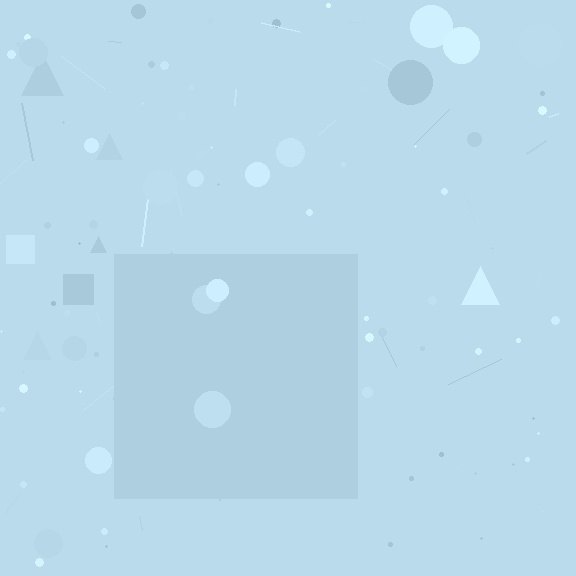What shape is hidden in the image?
A square is hidden in the image.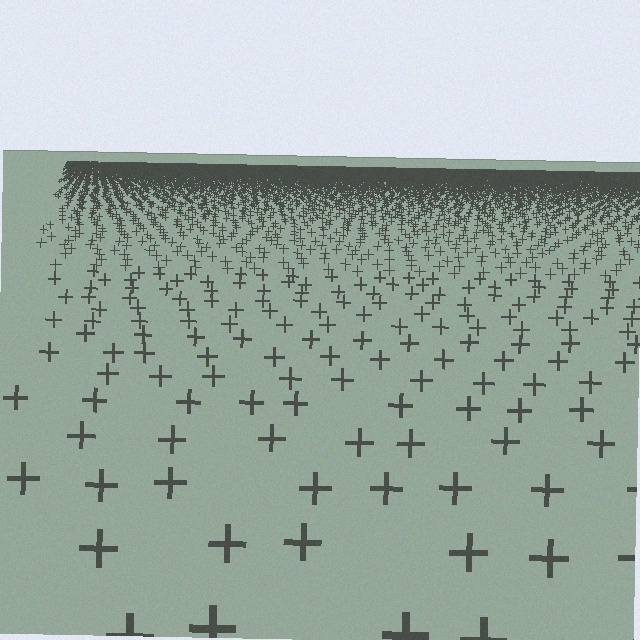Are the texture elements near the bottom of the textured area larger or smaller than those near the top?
Larger. Near the bottom, elements are closer to the viewer and appear at a bigger on-screen size.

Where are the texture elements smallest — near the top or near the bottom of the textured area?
Near the top.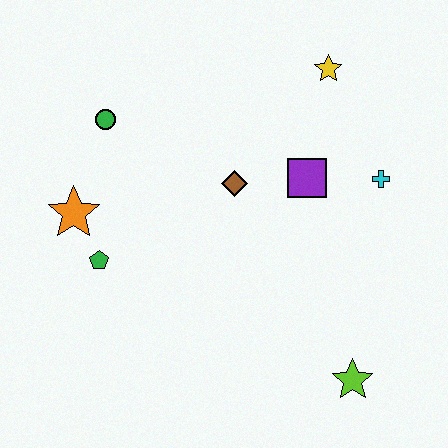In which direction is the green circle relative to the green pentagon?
The green circle is above the green pentagon.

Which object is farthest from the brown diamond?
The lime star is farthest from the brown diamond.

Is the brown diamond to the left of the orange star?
No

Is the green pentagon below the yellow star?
Yes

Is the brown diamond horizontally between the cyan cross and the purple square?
No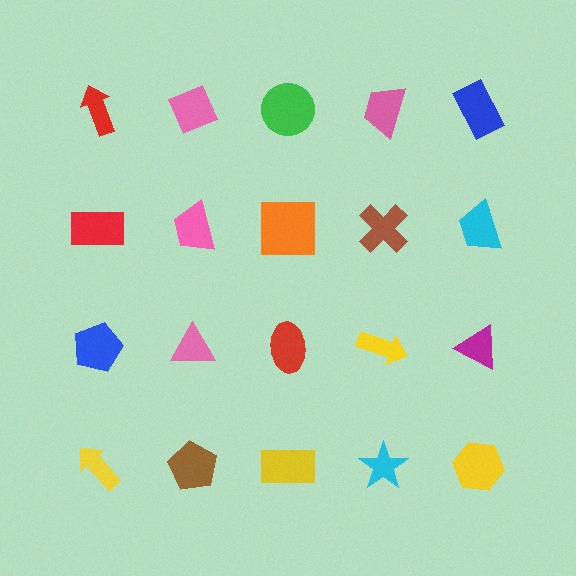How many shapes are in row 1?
5 shapes.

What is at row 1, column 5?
A blue rectangle.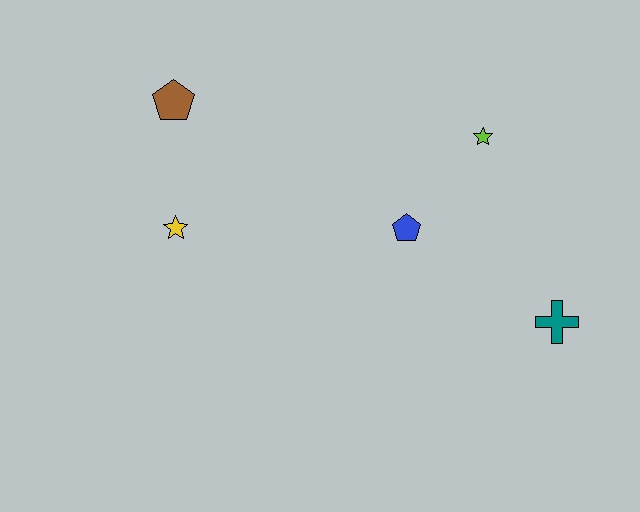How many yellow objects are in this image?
There is 1 yellow object.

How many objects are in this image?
There are 5 objects.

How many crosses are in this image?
There is 1 cross.